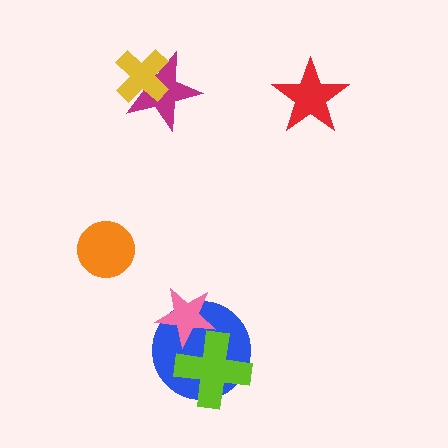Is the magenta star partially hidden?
Yes, it is partially covered by another shape.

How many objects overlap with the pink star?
2 objects overlap with the pink star.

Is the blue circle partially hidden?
Yes, it is partially covered by another shape.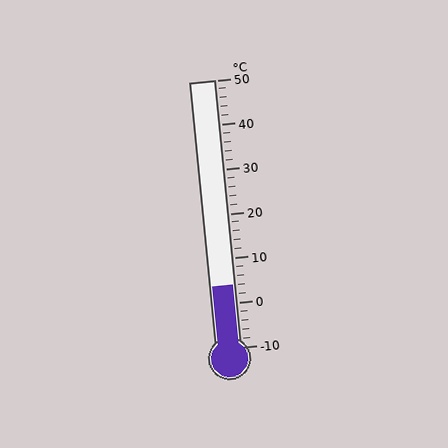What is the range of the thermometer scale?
The thermometer scale ranges from -10°C to 50°C.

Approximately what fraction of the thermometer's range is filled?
The thermometer is filled to approximately 25% of its range.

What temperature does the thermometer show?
The thermometer shows approximately 4°C.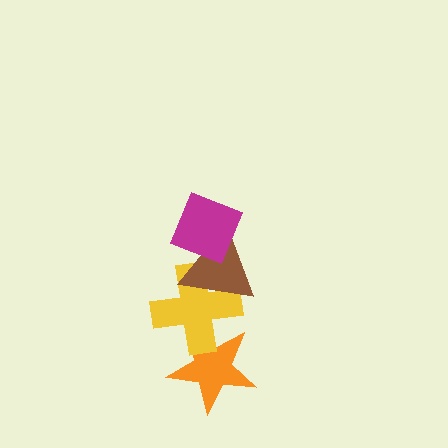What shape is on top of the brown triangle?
The magenta diamond is on top of the brown triangle.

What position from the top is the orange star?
The orange star is 4th from the top.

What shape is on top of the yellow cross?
The brown triangle is on top of the yellow cross.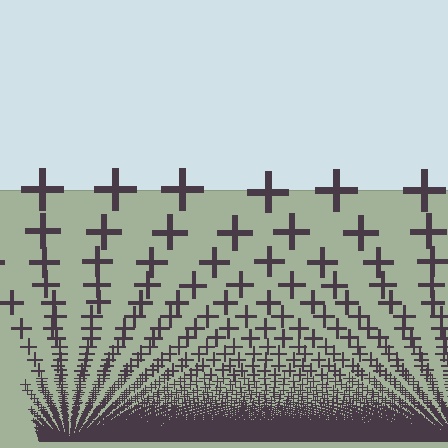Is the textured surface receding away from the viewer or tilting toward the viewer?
The surface appears to tilt toward the viewer. Texture elements get larger and sparser toward the top.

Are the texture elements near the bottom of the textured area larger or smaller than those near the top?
Smaller. The gradient is inverted — elements near the bottom are smaller and denser.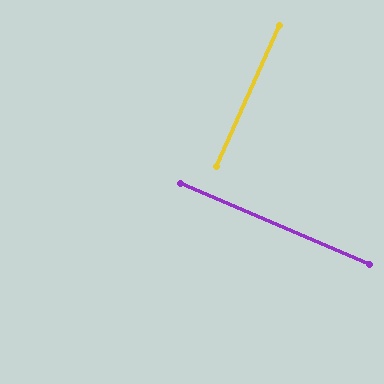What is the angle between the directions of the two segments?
Approximately 89 degrees.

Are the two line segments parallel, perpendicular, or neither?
Perpendicular — they meet at approximately 89°.